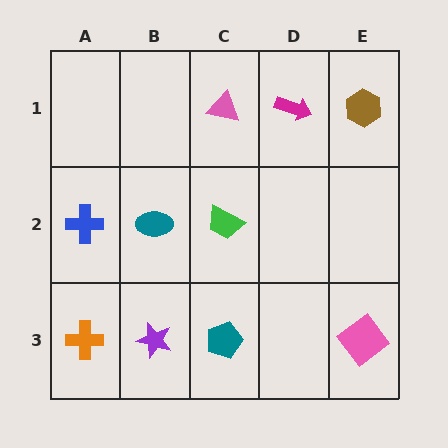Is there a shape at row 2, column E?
No, that cell is empty.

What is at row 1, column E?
A brown hexagon.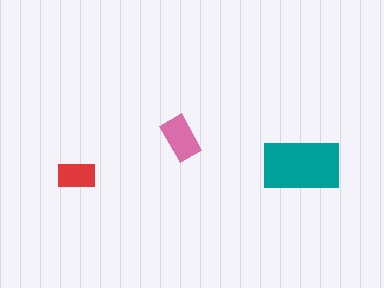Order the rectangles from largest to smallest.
the teal one, the pink one, the red one.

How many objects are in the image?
There are 3 objects in the image.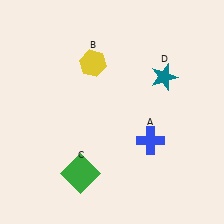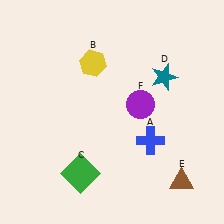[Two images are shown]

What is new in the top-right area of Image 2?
A purple circle (F) was added in the top-right area of Image 2.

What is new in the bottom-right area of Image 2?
A brown triangle (E) was added in the bottom-right area of Image 2.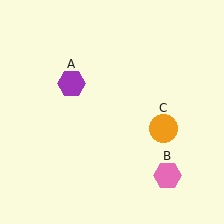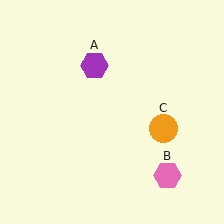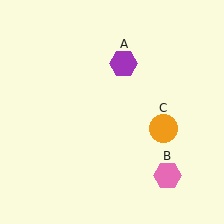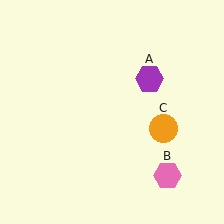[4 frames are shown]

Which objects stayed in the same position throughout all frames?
Pink hexagon (object B) and orange circle (object C) remained stationary.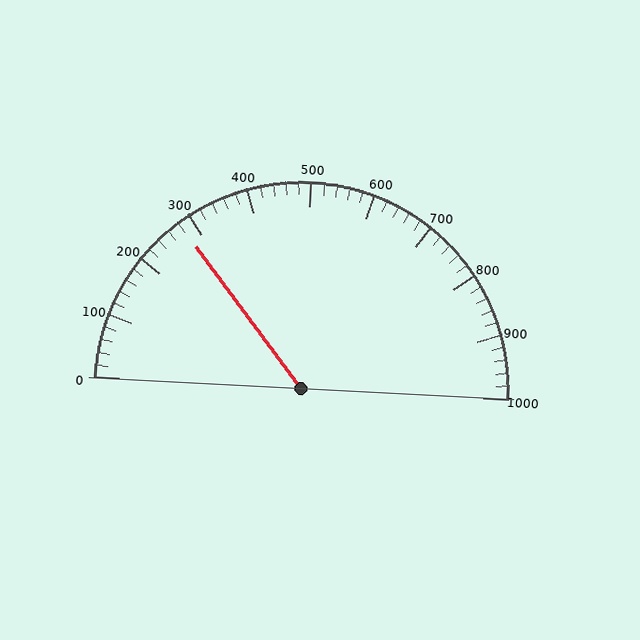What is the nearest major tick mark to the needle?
The nearest major tick mark is 300.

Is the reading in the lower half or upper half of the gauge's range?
The reading is in the lower half of the range (0 to 1000).